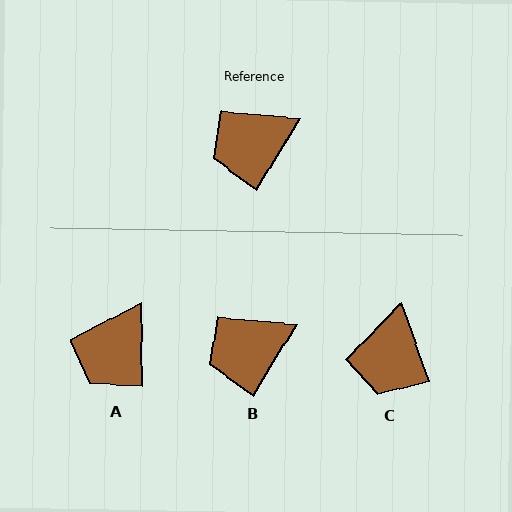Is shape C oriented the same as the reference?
No, it is off by about 51 degrees.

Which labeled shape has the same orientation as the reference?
B.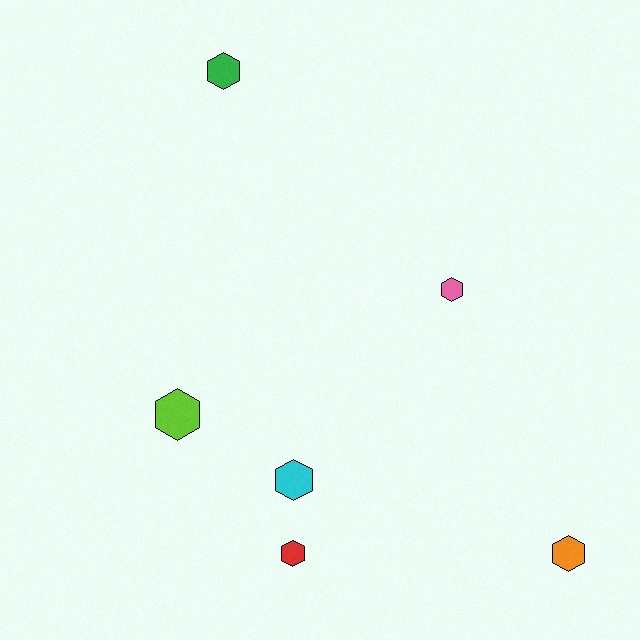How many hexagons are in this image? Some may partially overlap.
There are 6 hexagons.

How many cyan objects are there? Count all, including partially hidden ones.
There is 1 cyan object.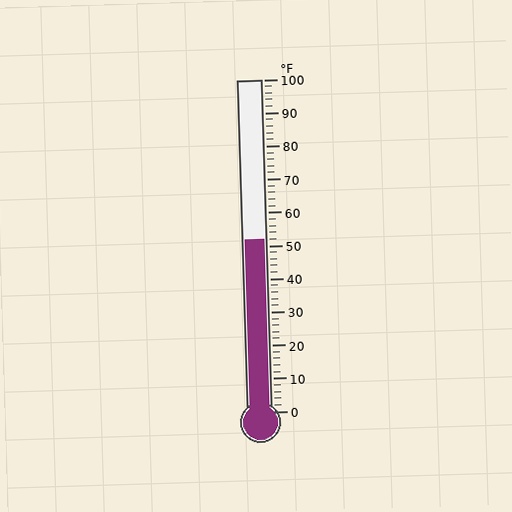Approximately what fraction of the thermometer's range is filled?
The thermometer is filled to approximately 50% of its range.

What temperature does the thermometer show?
The thermometer shows approximately 52°F.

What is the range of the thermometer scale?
The thermometer scale ranges from 0°F to 100°F.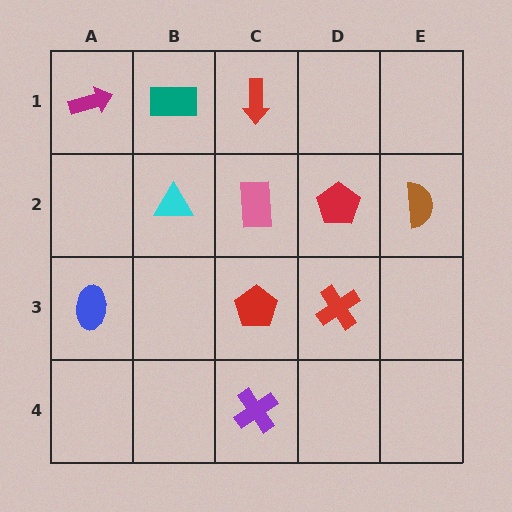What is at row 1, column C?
A red arrow.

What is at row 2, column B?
A cyan triangle.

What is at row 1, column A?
A magenta arrow.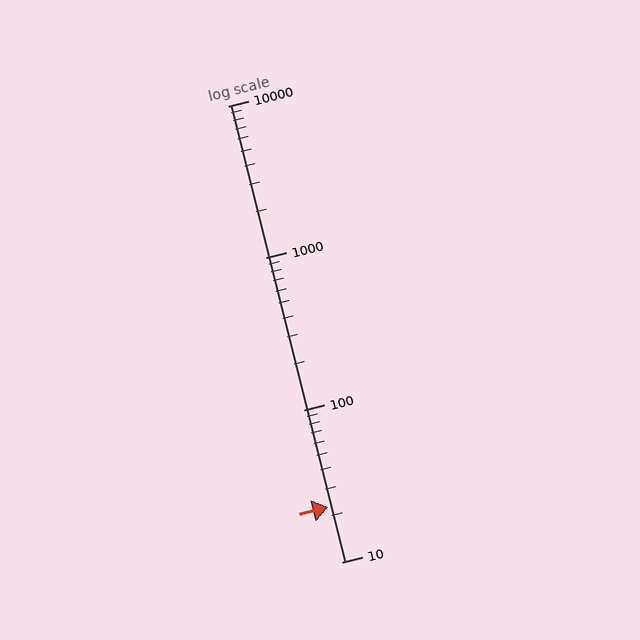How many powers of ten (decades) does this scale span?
The scale spans 3 decades, from 10 to 10000.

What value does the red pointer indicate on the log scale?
The pointer indicates approximately 23.